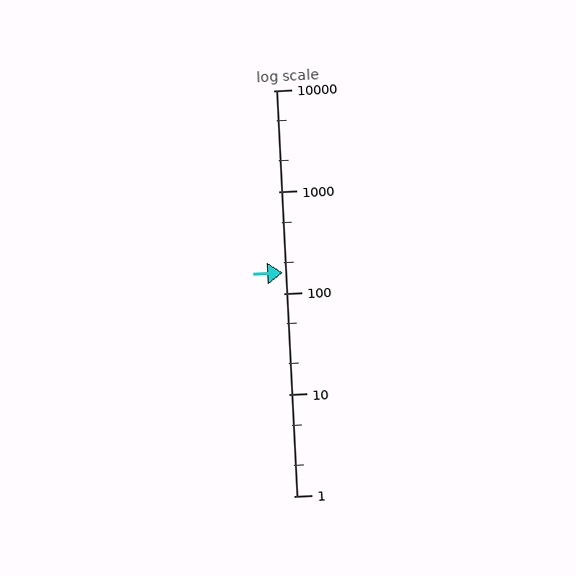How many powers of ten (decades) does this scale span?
The scale spans 4 decades, from 1 to 10000.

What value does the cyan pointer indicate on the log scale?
The pointer indicates approximately 160.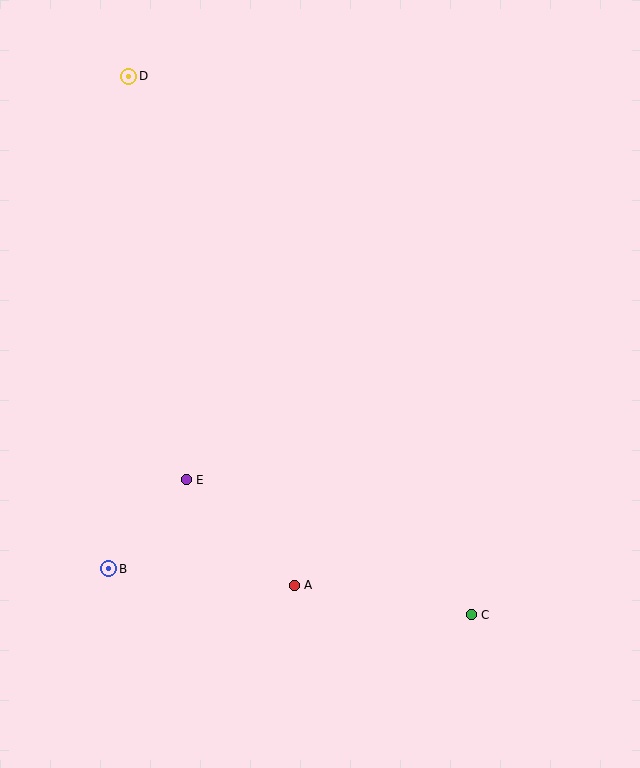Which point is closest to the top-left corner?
Point D is closest to the top-left corner.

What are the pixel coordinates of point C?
Point C is at (471, 615).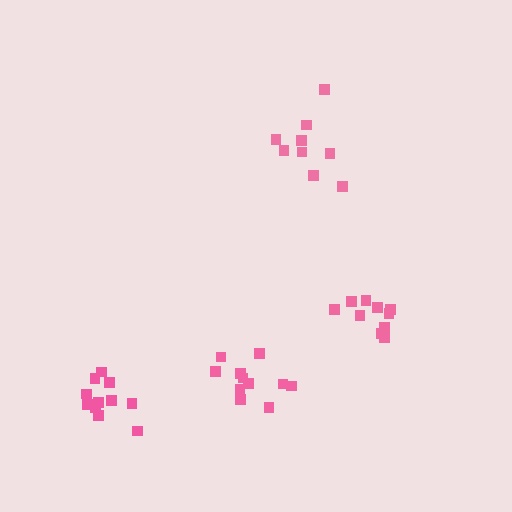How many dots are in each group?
Group 1: 11 dots, Group 2: 10 dots, Group 3: 11 dots, Group 4: 9 dots (41 total).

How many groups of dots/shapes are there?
There are 4 groups.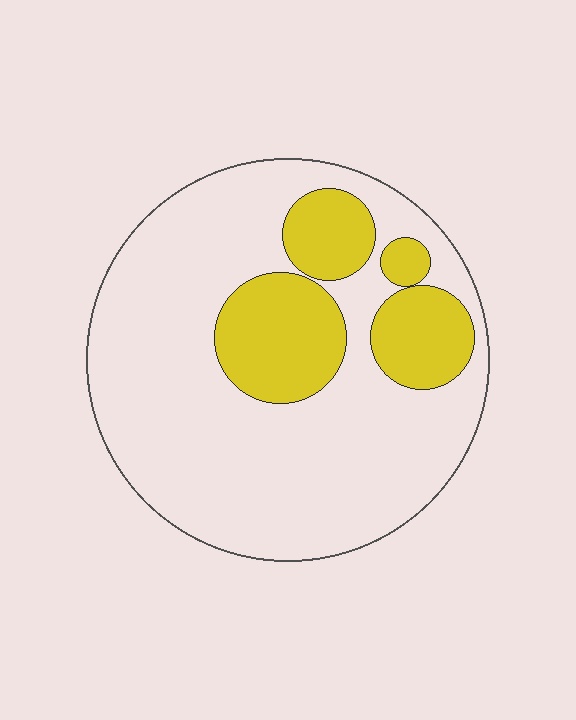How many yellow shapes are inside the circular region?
4.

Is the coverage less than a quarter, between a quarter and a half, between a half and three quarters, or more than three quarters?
Less than a quarter.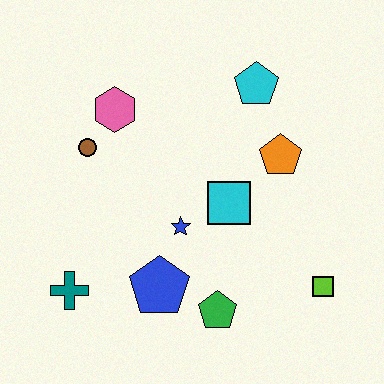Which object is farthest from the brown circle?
The lime square is farthest from the brown circle.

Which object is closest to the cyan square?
The blue star is closest to the cyan square.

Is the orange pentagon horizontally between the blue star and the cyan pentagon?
No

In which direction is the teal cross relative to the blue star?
The teal cross is to the left of the blue star.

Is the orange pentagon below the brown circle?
Yes